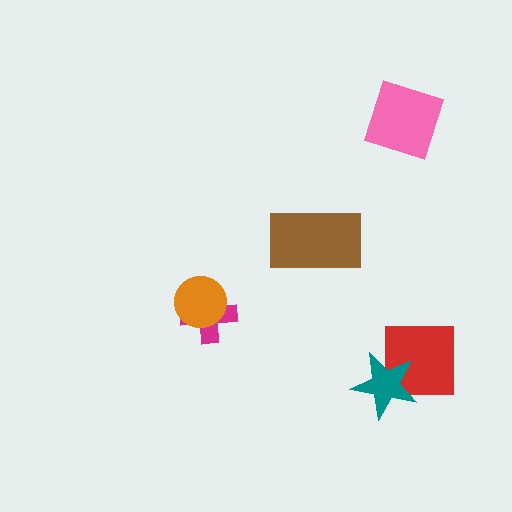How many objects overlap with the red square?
1 object overlaps with the red square.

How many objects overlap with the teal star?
1 object overlaps with the teal star.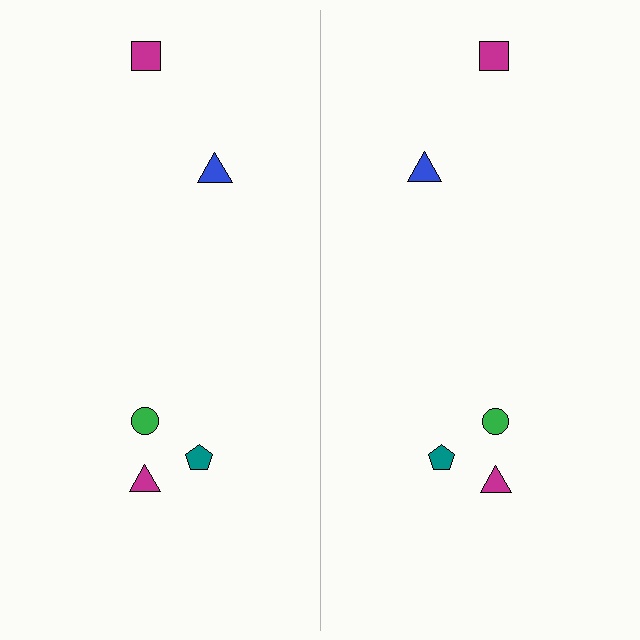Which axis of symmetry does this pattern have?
The pattern has a vertical axis of symmetry running through the center of the image.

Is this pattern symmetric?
Yes, this pattern has bilateral (reflection) symmetry.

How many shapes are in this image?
There are 10 shapes in this image.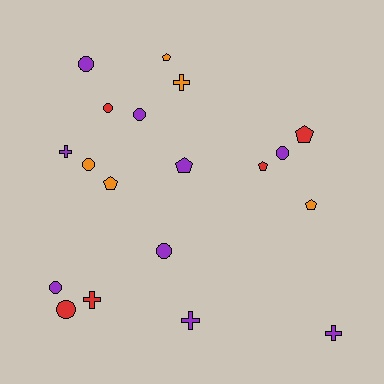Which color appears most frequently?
Purple, with 9 objects.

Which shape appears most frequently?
Circle, with 8 objects.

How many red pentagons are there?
There are 2 red pentagons.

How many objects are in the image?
There are 19 objects.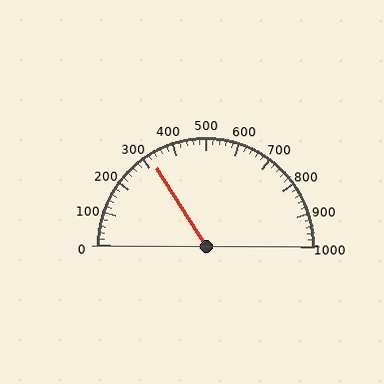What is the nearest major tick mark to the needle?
The nearest major tick mark is 300.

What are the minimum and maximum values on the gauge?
The gauge ranges from 0 to 1000.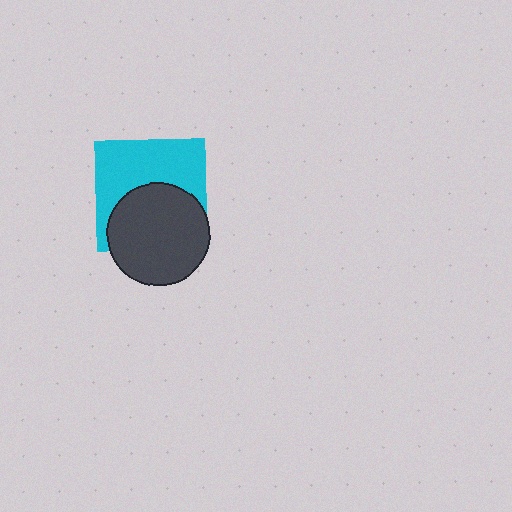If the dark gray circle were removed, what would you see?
You would see the complete cyan square.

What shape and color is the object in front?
The object in front is a dark gray circle.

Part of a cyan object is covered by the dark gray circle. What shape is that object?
It is a square.